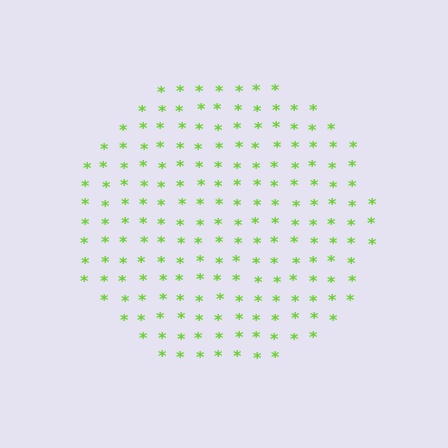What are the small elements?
The small elements are asterisks.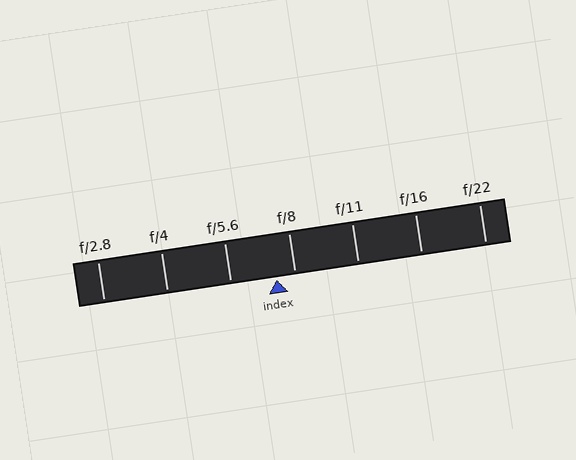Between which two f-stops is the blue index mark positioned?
The index mark is between f/5.6 and f/8.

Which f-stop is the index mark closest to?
The index mark is closest to f/8.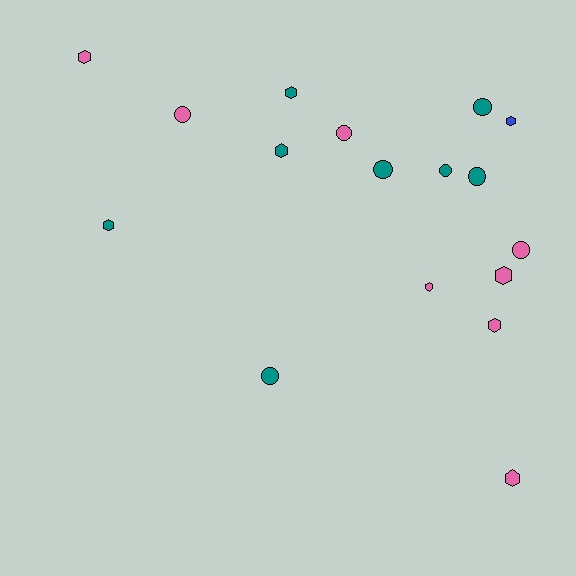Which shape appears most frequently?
Hexagon, with 9 objects.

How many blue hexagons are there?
There is 1 blue hexagon.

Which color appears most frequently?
Pink, with 8 objects.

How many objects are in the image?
There are 17 objects.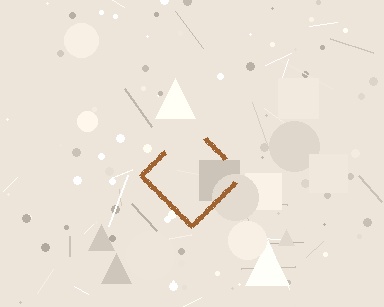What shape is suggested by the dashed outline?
The dashed outline suggests a diamond.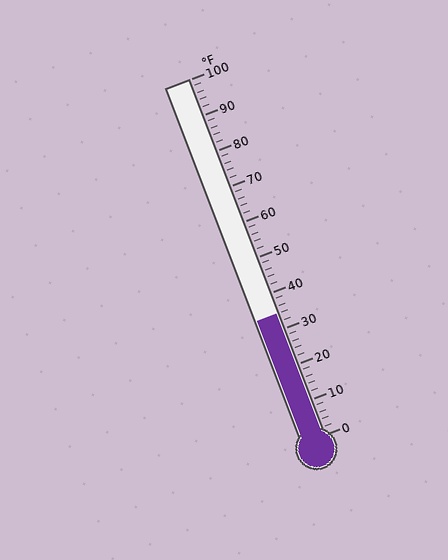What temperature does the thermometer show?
The thermometer shows approximately 34°F.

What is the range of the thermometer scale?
The thermometer scale ranges from 0°F to 100°F.